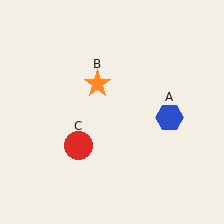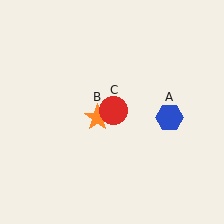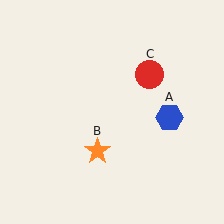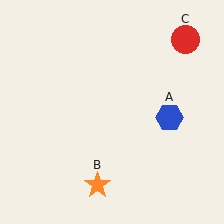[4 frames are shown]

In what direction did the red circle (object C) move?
The red circle (object C) moved up and to the right.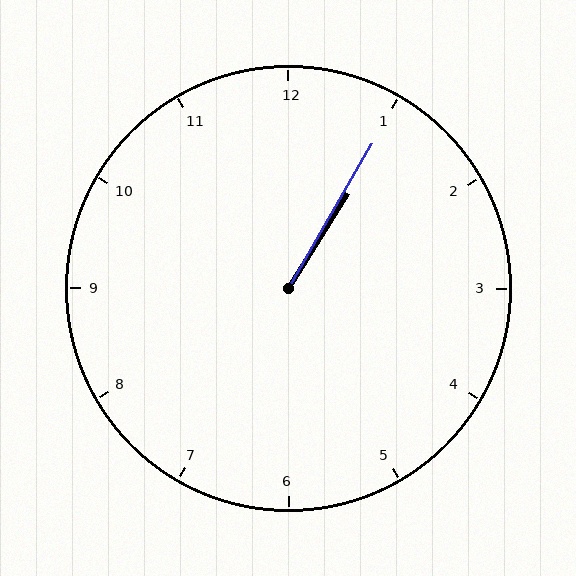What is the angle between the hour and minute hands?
Approximately 2 degrees.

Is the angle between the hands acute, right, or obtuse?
It is acute.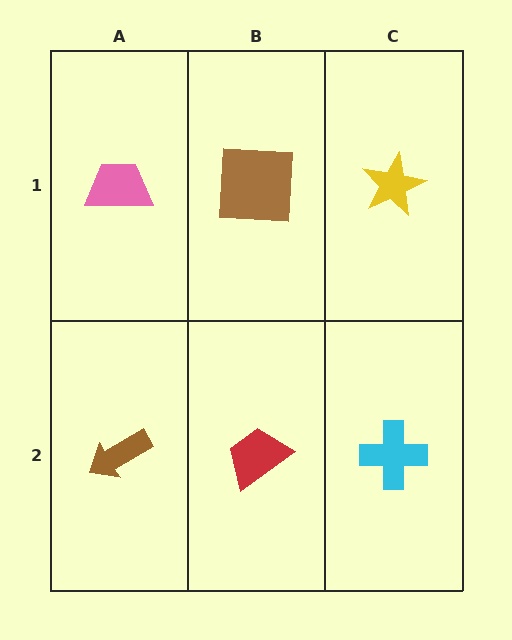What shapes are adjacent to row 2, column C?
A yellow star (row 1, column C), a red trapezoid (row 2, column B).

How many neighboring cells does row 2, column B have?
3.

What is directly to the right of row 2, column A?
A red trapezoid.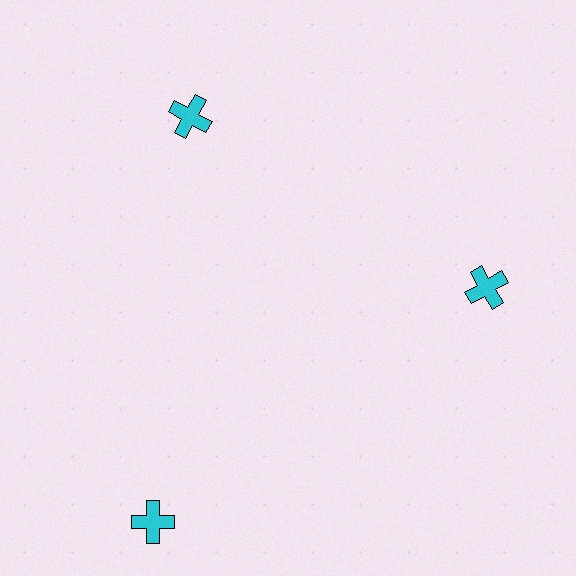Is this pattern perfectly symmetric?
No. The 3 cyan crosses are arranged in a ring, but one element near the 7 o'clock position is pushed outward from the center, breaking the 3-fold rotational symmetry.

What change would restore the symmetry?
The symmetry would be restored by moving it inward, back onto the ring so that all 3 crosses sit at equal angles and equal distance from the center.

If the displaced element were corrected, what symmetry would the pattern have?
It would have 3-fold rotational symmetry — the pattern would map onto itself every 120 degrees.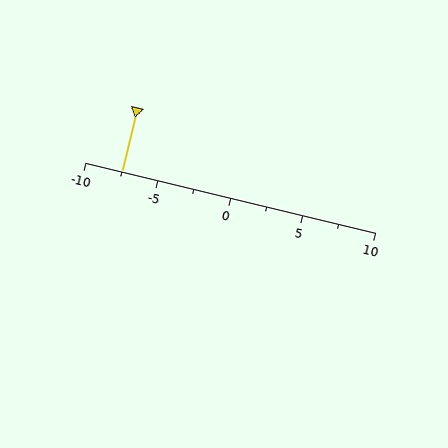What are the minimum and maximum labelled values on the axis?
The axis runs from -10 to 10.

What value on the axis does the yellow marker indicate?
The marker indicates approximately -7.5.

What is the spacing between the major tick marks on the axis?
The major ticks are spaced 5 apart.